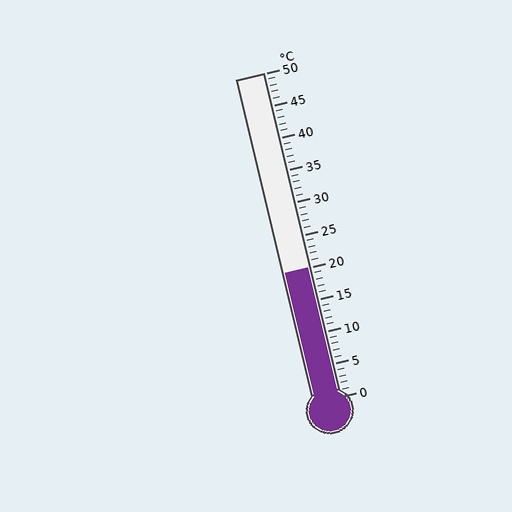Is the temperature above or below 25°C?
The temperature is below 25°C.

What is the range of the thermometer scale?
The thermometer scale ranges from 0°C to 50°C.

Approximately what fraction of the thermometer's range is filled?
The thermometer is filled to approximately 40% of its range.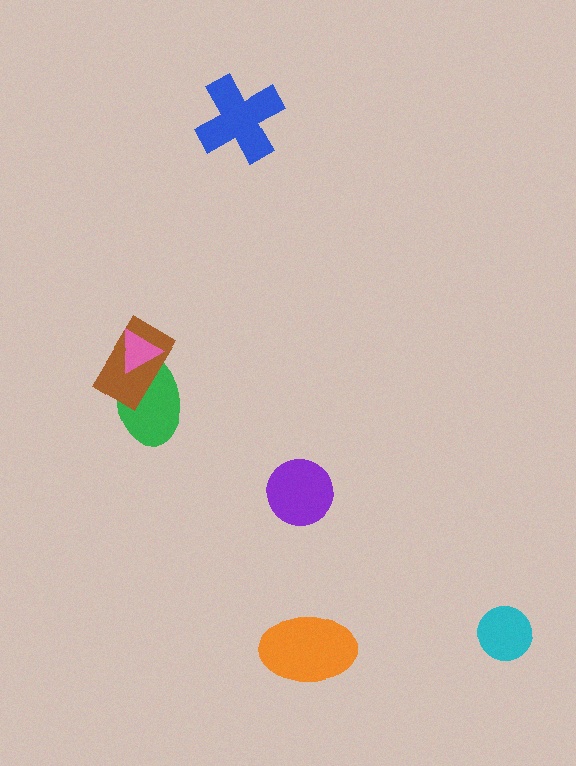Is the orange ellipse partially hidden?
No, no other shape covers it.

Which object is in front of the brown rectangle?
The pink triangle is in front of the brown rectangle.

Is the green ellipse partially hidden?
Yes, it is partially covered by another shape.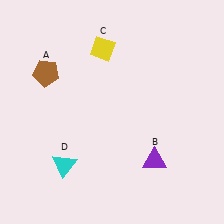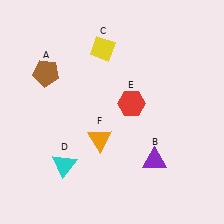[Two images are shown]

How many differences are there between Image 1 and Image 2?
There are 2 differences between the two images.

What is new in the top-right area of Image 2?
A red hexagon (E) was added in the top-right area of Image 2.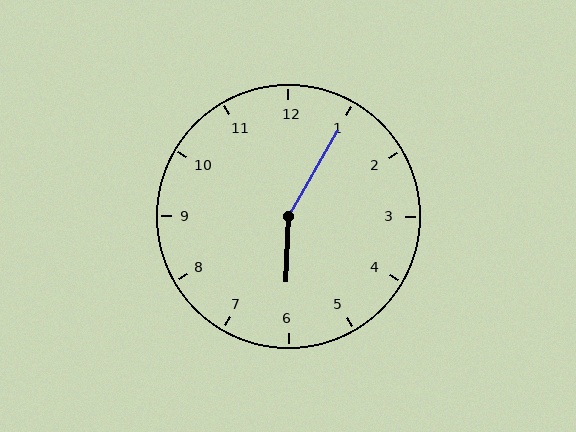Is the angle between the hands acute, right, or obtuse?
It is obtuse.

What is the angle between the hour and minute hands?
Approximately 152 degrees.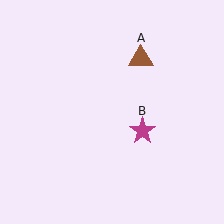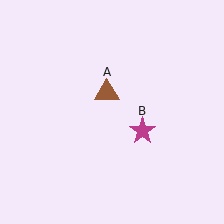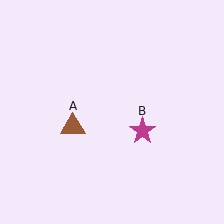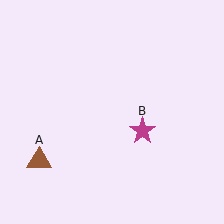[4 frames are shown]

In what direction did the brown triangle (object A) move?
The brown triangle (object A) moved down and to the left.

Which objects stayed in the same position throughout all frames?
Magenta star (object B) remained stationary.